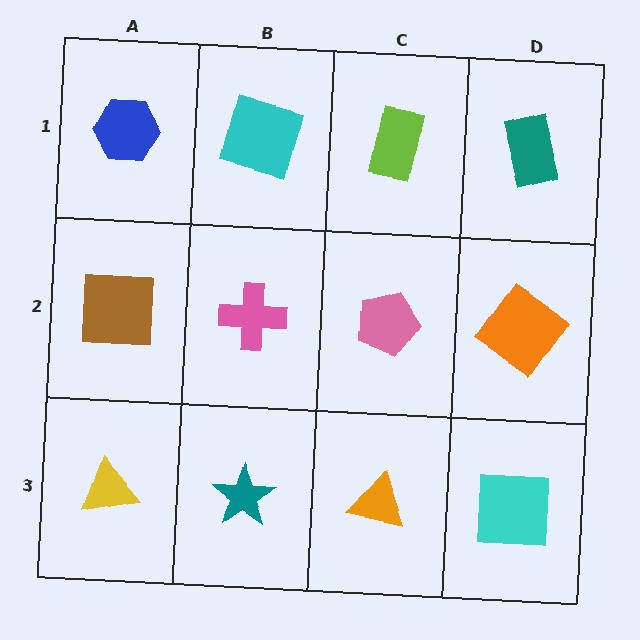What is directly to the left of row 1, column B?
A blue hexagon.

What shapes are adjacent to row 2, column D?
A teal rectangle (row 1, column D), a cyan square (row 3, column D), a pink pentagon (row 2, column C).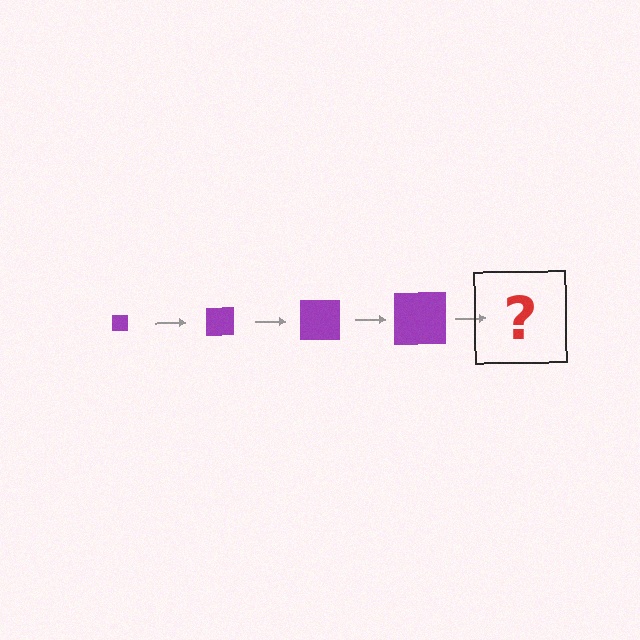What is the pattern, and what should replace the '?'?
The pattern is that the square gets progressively larger each step. The '?' should be a purple square, larger than the previous one.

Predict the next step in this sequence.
The next step is a purple square, larger than the previous one.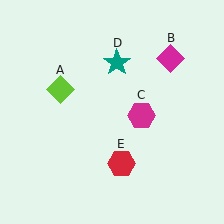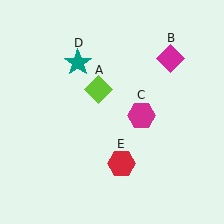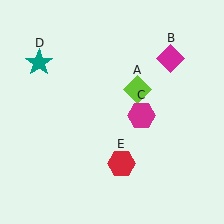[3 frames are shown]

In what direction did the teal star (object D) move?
The teal star (object D) moved left.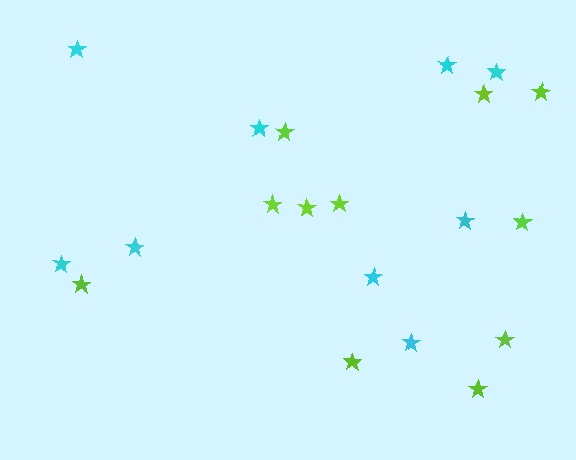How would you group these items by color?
There are 2 groups: one group of cyan stars (9) and one group of lime stars (11).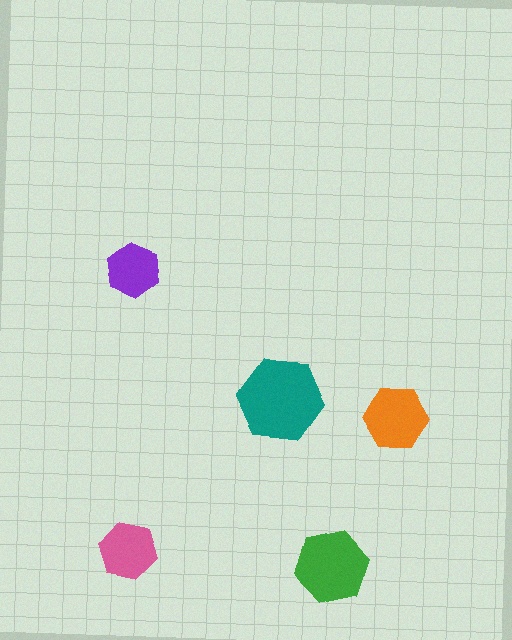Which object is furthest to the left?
The purple hexagon is leftmost.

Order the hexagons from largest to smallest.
the teal one, the green one, the orange one, the pink one, the purple one.